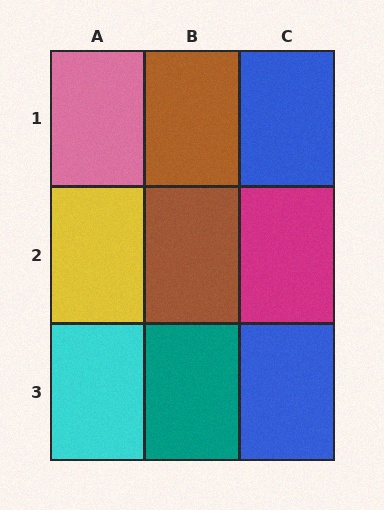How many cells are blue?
2 cells are blue.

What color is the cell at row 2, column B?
Brown.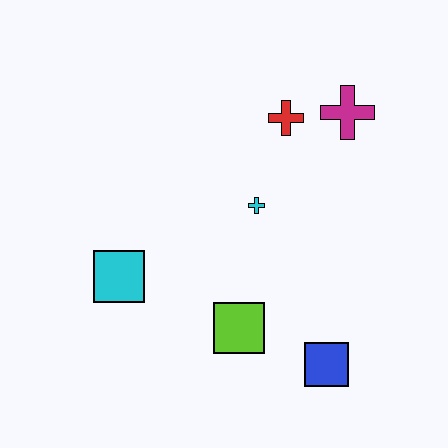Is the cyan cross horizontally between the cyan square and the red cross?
Yes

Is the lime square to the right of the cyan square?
Yes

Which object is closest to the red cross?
The magenta cross is closest to the red cross.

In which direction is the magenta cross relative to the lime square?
The magenta cross is above the lime square.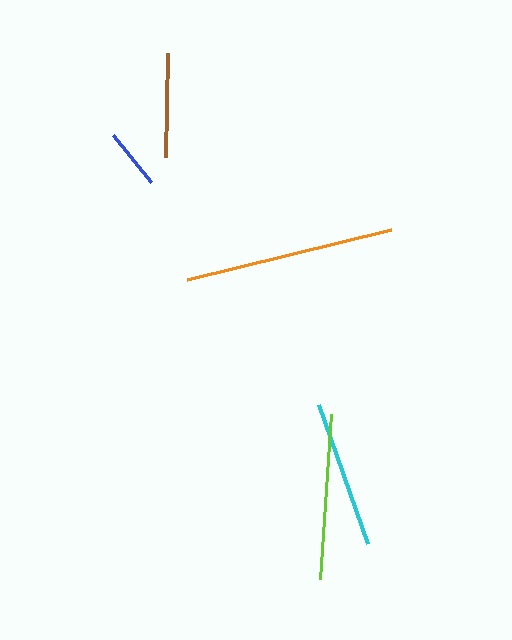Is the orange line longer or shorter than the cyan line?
The orange line is longer than the cyan line.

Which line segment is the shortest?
The blue line is the shortest at approximately 60 pixels.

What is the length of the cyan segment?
The cyan segment is approximately 147 pixels long.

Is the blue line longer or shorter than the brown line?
The brown line is longer than the blue line.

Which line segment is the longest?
The orange line is the longest at approximately 211 pixels.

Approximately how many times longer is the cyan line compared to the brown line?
The cyan line is approximately 1.4 times the length of the brown line.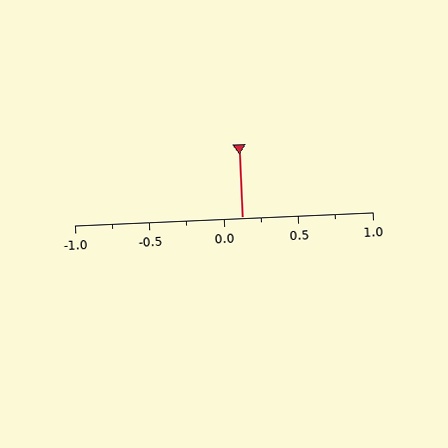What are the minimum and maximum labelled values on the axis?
The axis runs from -1.0 to 1.0.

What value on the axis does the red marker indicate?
The marker indicates approximately 0.12.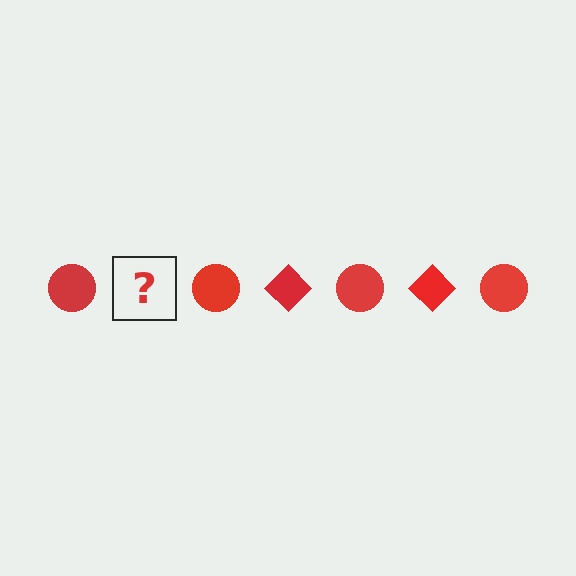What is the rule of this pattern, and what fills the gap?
The rule is that the pattern cycles through circle, diamond shapes in red. The gap should be filled with a red diamond.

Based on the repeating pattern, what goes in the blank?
The blank should be a red diamond.